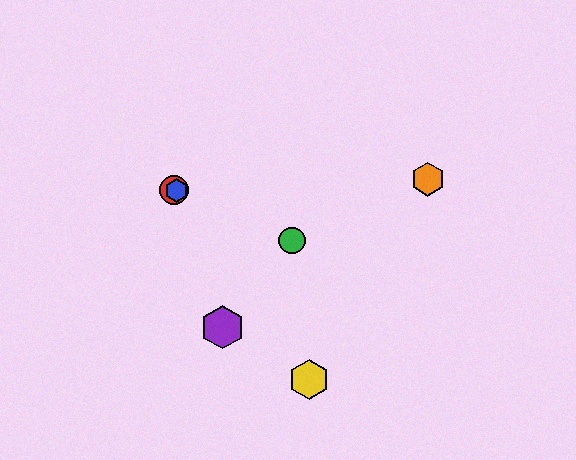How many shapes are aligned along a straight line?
3 shapes (the red circle, the blue hexagon, the green circle) are aligned along a straight line.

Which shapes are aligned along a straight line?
The red circle, the blue hexagon, the green circle are aligned along a straight line.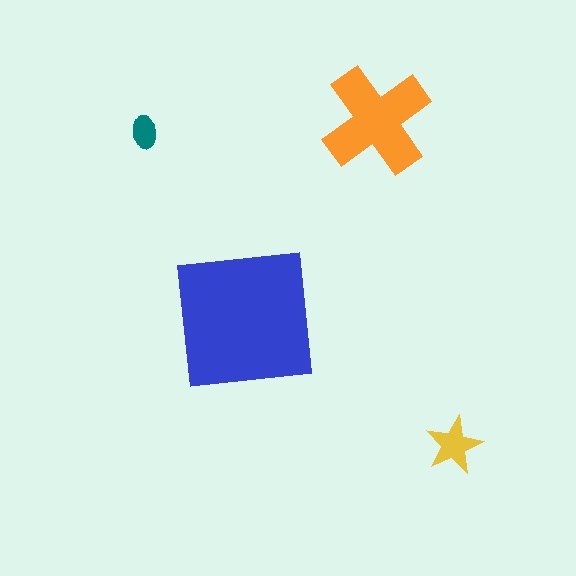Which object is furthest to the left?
The teal ellipse is leftmost.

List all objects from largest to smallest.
The blue square, the orange cross, the yellow star, the teal ellipse.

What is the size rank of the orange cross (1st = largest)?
2nd.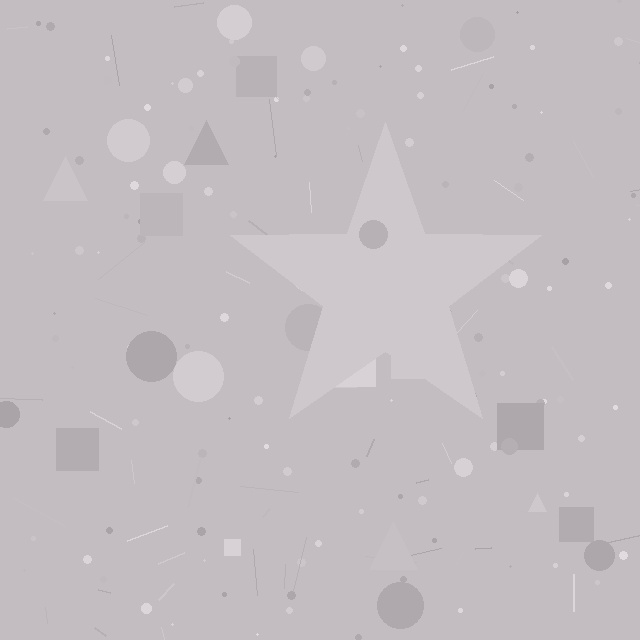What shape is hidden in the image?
A star is hidden in the image.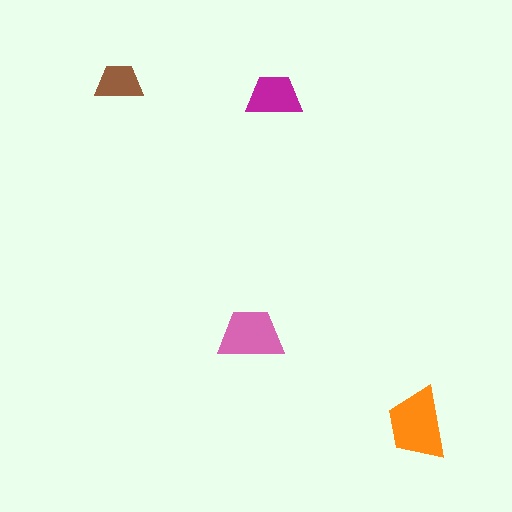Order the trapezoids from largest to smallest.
the orange one, the pink one, the magenta one, the brown one.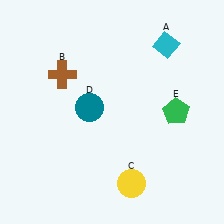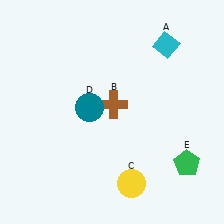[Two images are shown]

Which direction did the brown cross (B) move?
The brown cross (B) moved right.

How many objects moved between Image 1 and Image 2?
2 objects moved between the two images.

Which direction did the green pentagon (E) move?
The green pentagon (E) moved down.